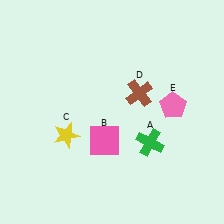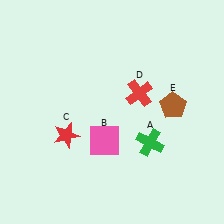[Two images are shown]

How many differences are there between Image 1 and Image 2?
There are 3 differences between the two images.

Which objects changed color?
C changed from yellow to red. D changed from brown to red. E changed from pink to brown.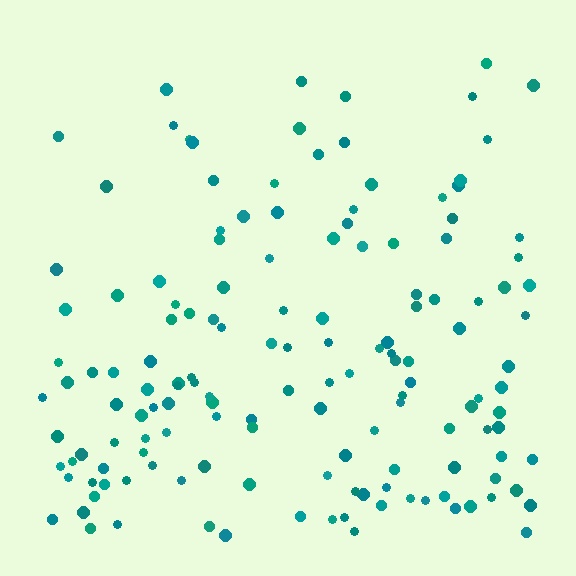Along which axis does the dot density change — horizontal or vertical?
Vertical.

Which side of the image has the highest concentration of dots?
The bottom.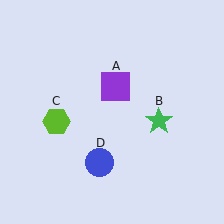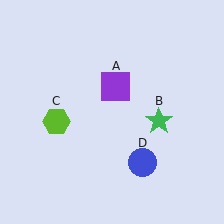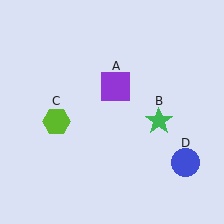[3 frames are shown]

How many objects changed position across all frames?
1 object changed position: blue circle (object D).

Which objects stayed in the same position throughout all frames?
Purple square (object A) and green star (object B) and lime hexagon (object C) remained stationary.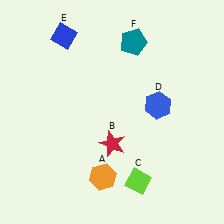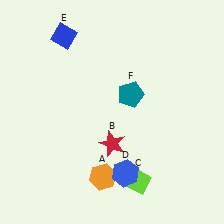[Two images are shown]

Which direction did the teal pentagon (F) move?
The teal pentagon (F) moved down.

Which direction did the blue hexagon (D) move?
The blue hexagon (D) moved down.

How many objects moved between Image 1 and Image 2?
2 objects moved between the two images.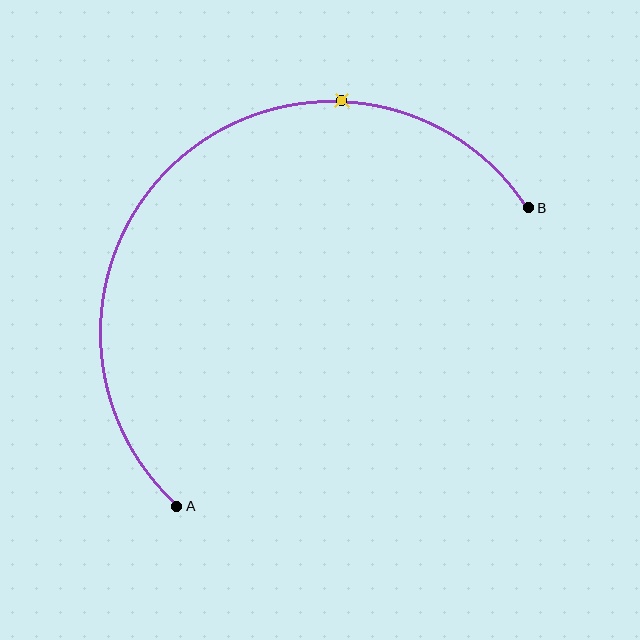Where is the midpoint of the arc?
The arc midpoint is the point on the curve farthest from the straight line joining A and B. It sits above and to the left of that line.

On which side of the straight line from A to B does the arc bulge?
The arc bulges above and to the left of the straight line connecting A and B.